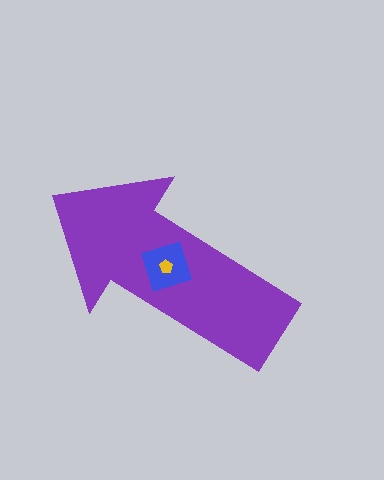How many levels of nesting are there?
3.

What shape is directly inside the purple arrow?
The blue diamond.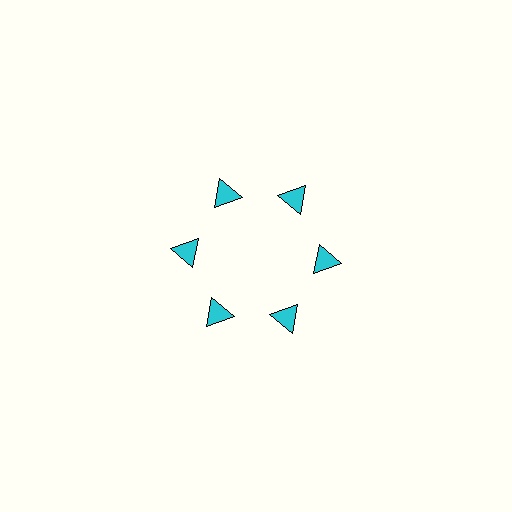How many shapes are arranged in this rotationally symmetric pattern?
There are 6 shapes, arranged in 6 groups of 1.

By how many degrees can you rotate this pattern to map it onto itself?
The pattern maps onto itself every 60 degrees of rotation.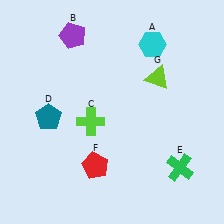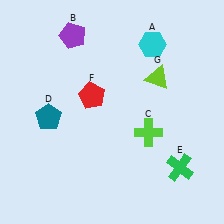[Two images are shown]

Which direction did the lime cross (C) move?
The lime cross (C) moved right.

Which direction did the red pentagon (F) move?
The red pentagon (F) moved up.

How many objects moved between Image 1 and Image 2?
2 objects moved between the two images.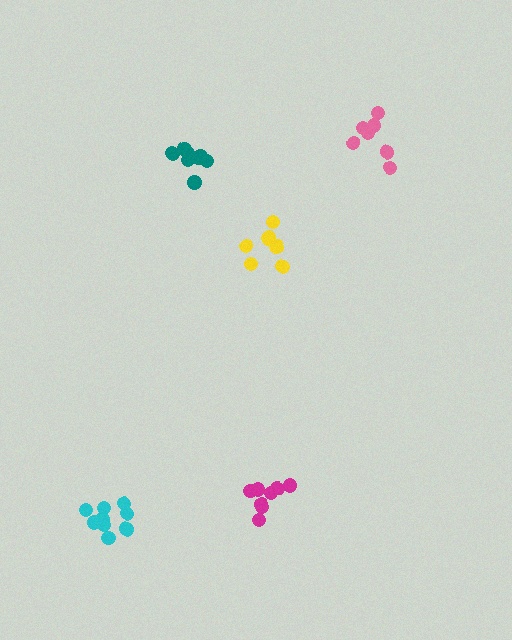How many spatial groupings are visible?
There are 5 spatial groupings.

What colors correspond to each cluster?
The clusters are colored: teal, cyan, pink, yellow, magenta.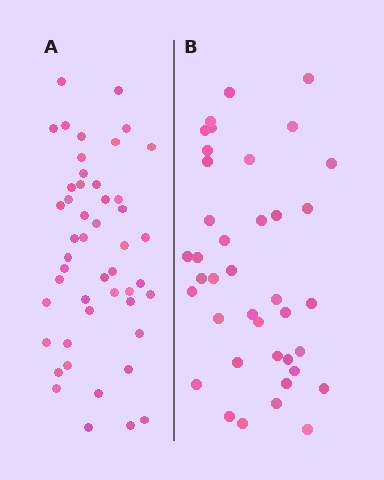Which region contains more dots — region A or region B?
Region A (the left region) has more dots.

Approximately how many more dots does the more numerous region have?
Region A has roughly 8 or so more dots than region B.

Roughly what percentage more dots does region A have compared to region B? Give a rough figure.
About 25% more.